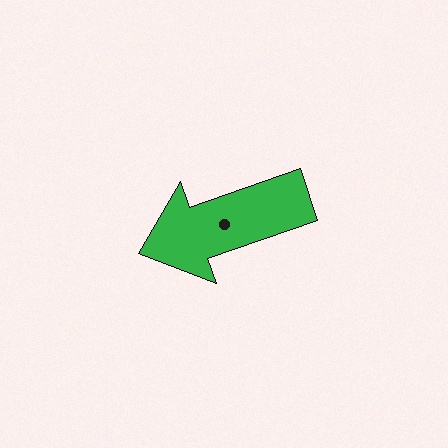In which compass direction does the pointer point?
West.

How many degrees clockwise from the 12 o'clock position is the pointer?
Approximately 251 degrees.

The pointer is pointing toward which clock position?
Roughly 8 o'clock.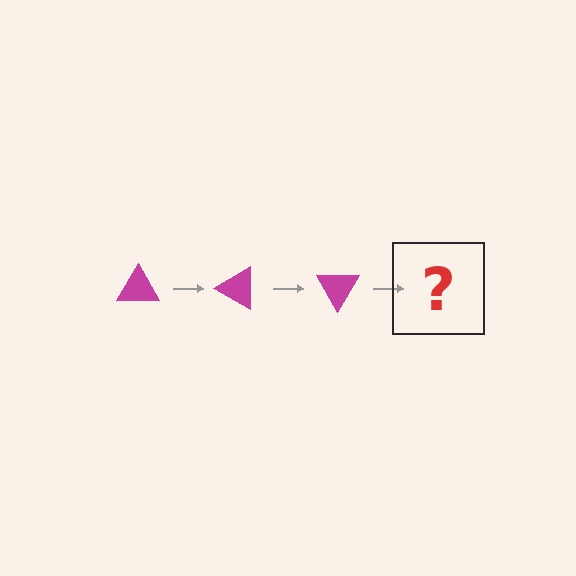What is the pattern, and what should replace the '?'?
The pattern is that the triangle rotates 30 degrees each step. The '?' should be a magenta triangle rotated 90 degrees.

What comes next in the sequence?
The next element should be a magenta triangle rotated 90 degrees.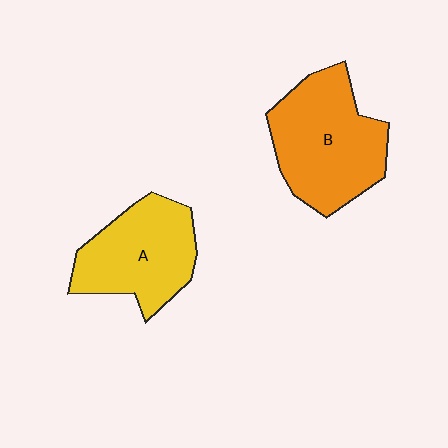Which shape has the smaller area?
Shape A (yellow).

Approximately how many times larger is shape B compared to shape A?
Approximately 1.2 times.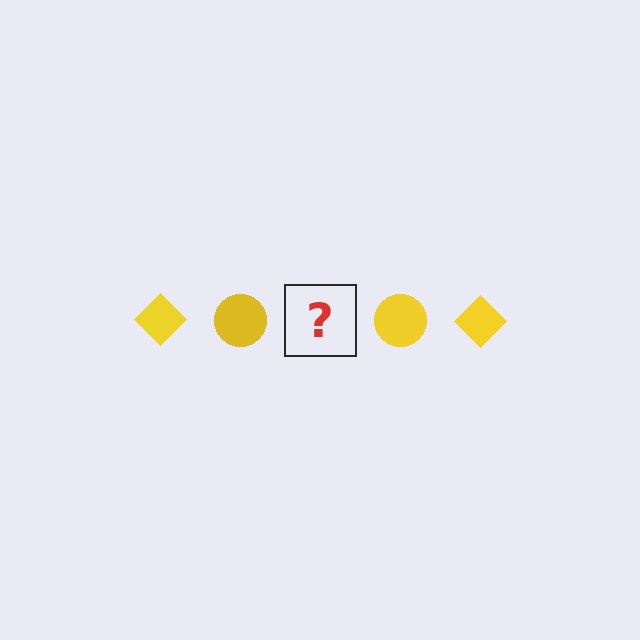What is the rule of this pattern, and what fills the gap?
The rule is that the pattern cycles through diamond, circle shapes in yellow. The gap should be filled with a yellow diamond.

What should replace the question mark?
The question mark should be replaced with a yellow diamond.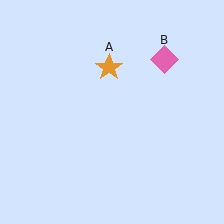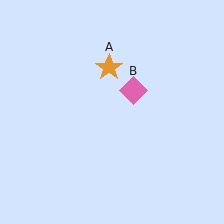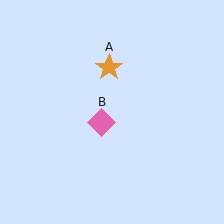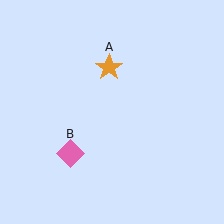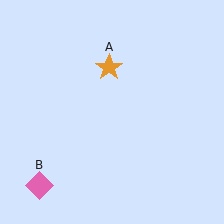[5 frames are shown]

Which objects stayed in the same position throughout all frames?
Orange star (object A) remained stationary.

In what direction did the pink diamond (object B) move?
The pink diamond (object B) moved down and to the left.